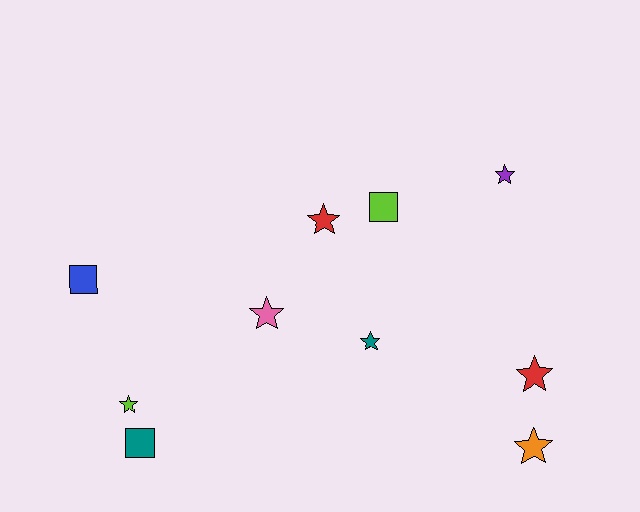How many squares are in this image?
There are 3 squares.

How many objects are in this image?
There are 10 objects.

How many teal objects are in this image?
There are 2 teal objects.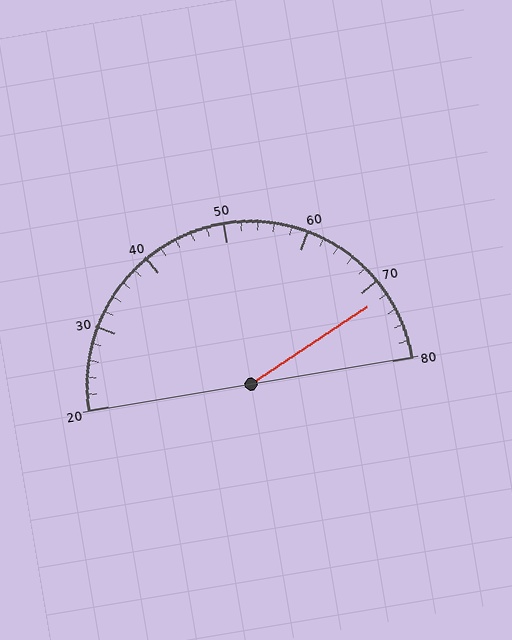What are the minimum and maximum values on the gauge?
The gauge ranges from 20 to 80.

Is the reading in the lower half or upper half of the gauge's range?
The reading is in the upper half of the range (20 to 80).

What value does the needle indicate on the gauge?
The needle indicates approximately 72.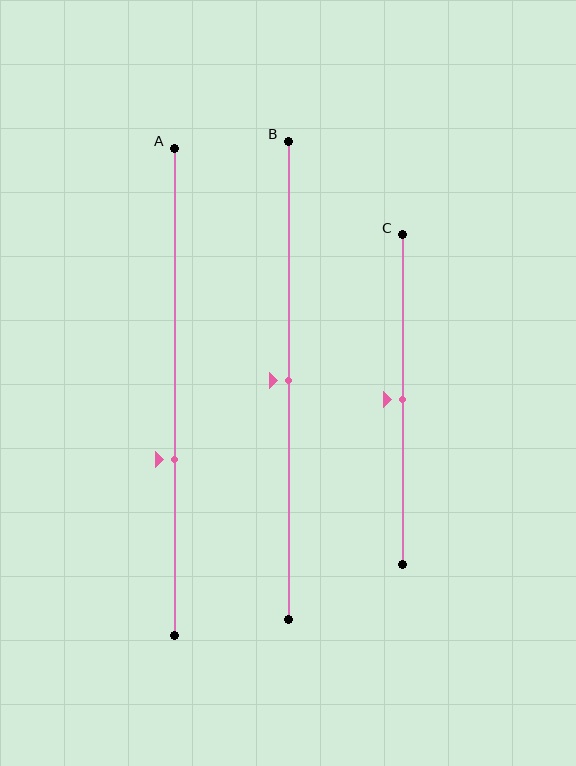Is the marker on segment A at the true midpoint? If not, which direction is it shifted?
No, the marker on segment A is shifted downward by about 14% of the segment length.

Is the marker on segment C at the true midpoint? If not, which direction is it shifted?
Yes, the marker on segment C is at the true midpoint.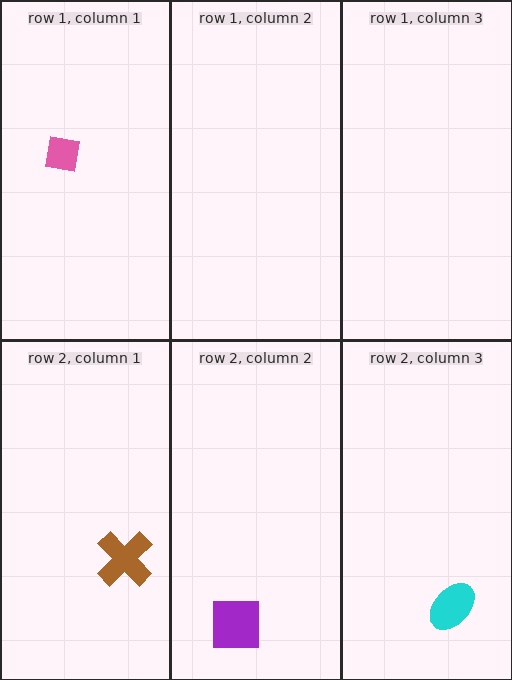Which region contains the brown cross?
The row 2, column 1 region.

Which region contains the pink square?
The row 1, column 1 region.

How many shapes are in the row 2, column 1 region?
1.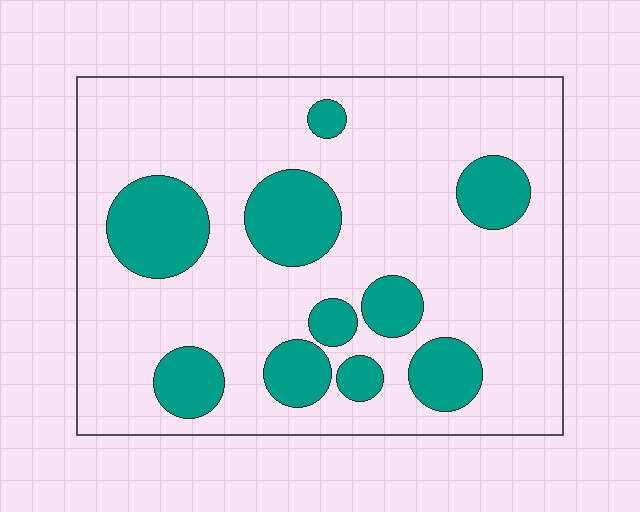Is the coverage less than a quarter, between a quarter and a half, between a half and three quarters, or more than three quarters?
Less than a quarter.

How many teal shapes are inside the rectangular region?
10.